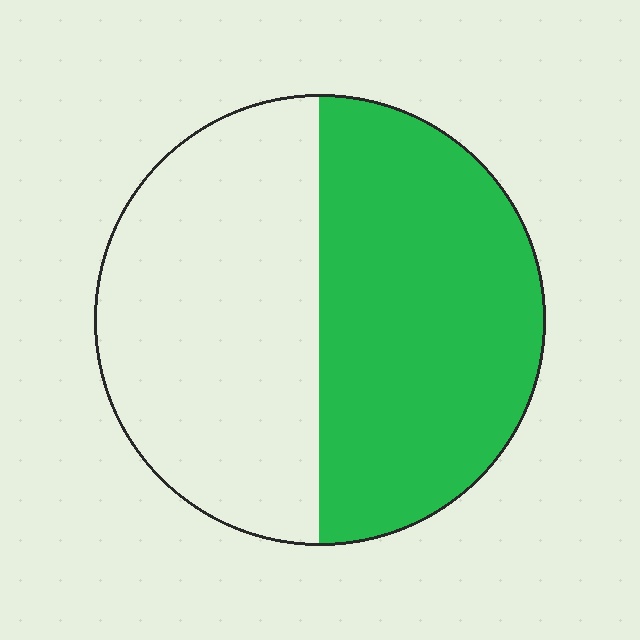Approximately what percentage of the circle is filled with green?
Approximately 50%.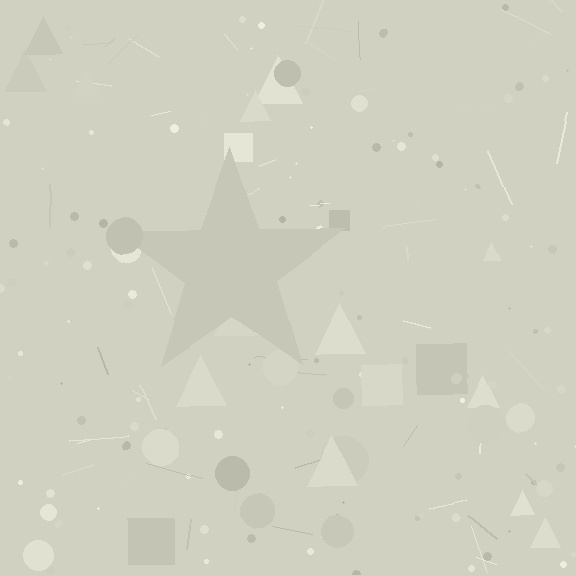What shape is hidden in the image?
A star is hidden in the image.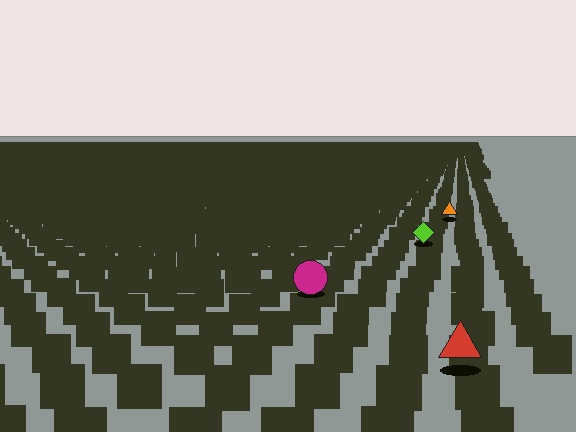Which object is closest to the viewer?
The red triangle is closest. The texture marks near it are larger and more spread out.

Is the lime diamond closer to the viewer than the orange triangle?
Yes. The lime diamond is closer — you can tell from the texture gradient: the ground texture is coarser near it.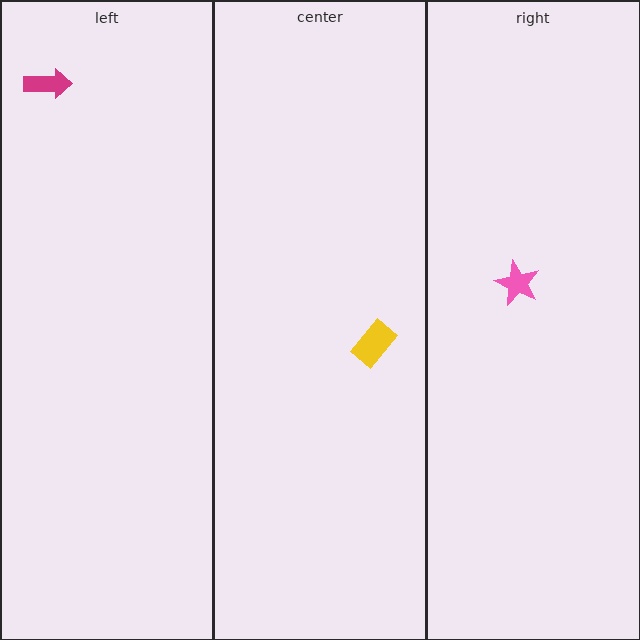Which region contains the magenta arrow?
The left region.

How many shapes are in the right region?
1.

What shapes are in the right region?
The pink star.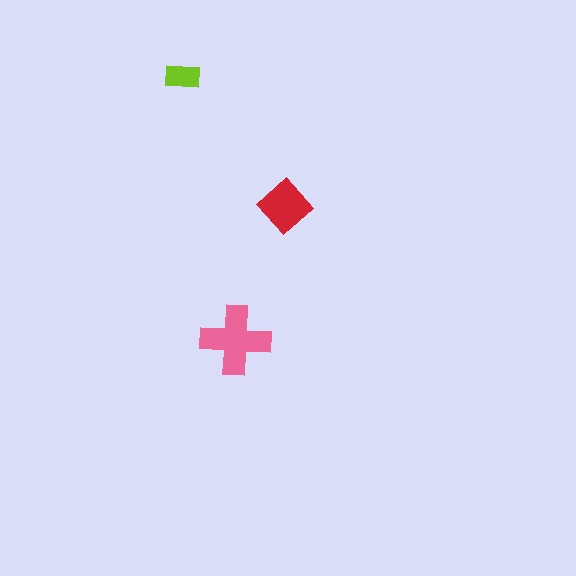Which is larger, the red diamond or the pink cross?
The pink cross.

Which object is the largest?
The pink cross.